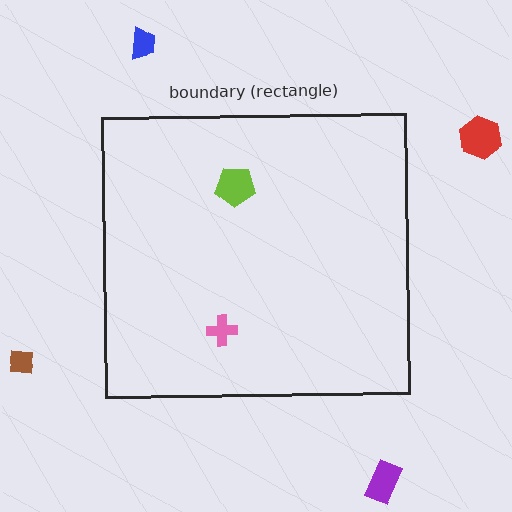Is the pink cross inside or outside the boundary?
Inside.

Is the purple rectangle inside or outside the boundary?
Outside.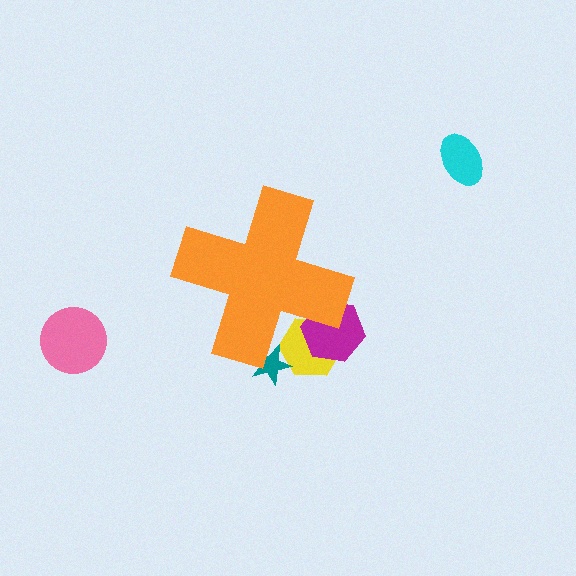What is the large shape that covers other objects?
An orange cross.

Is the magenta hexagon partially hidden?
Yes, the magenta hexagon is partially hidden behind the orange cross.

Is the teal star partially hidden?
Yes, the teal star is partially hidden behind the orange cross.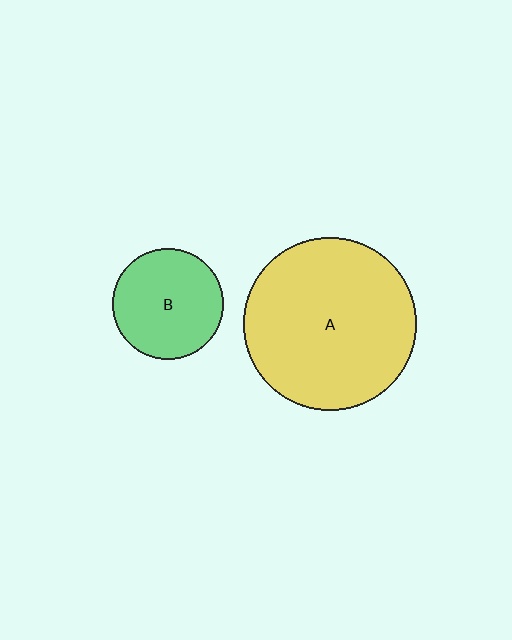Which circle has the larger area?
Circle A (yellow).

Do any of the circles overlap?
No, none of the circles overlap.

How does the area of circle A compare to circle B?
Approximately 2.4 times.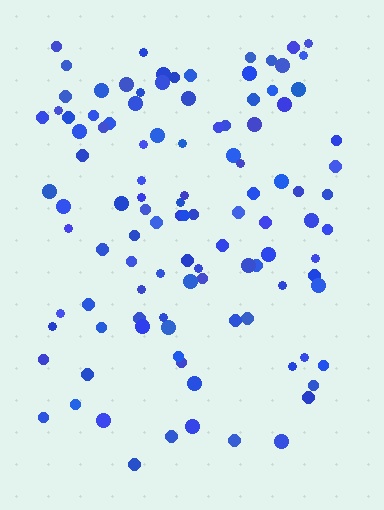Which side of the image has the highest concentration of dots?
The top.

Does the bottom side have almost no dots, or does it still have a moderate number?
Still a moderate number, just noticeably fewer than the top.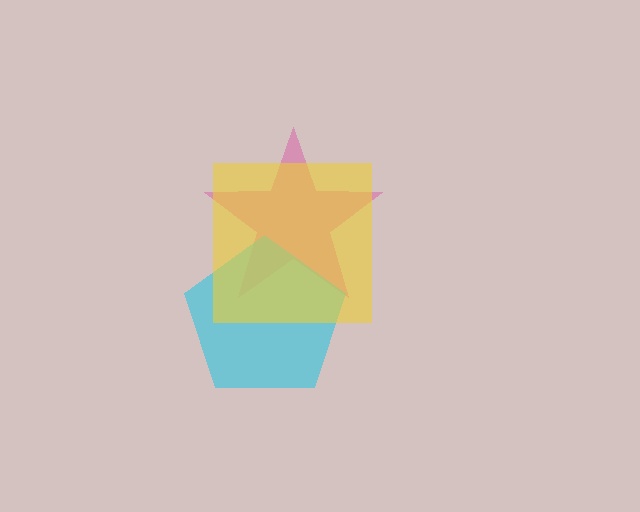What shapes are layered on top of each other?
The layered shapes are: a pink star, a cyan pentagon, a yellow square.